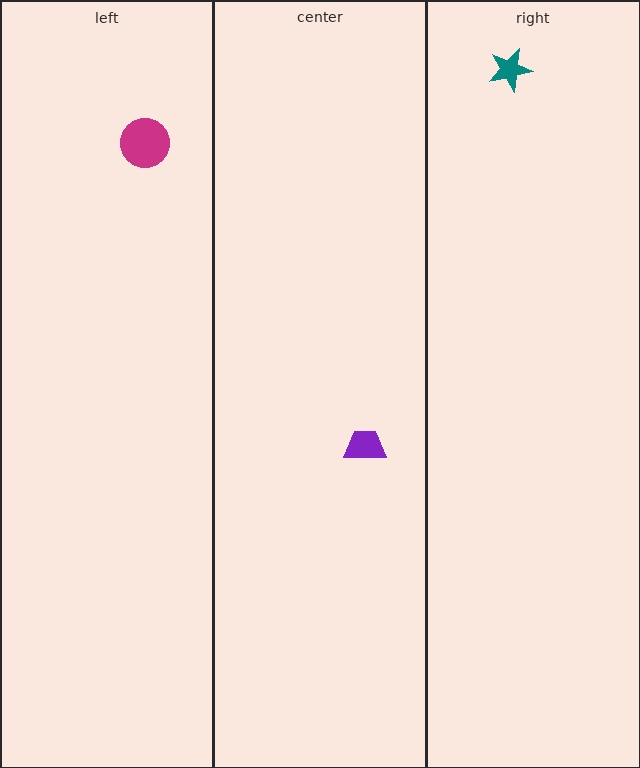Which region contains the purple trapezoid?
The center region.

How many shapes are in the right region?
1.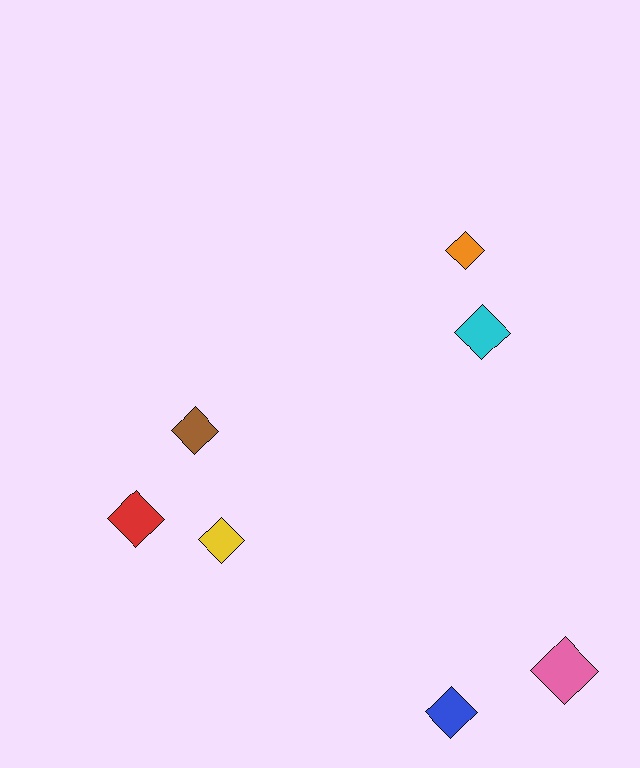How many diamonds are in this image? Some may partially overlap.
There are 7 diamonds.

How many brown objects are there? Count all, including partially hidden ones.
There is 1 brown object.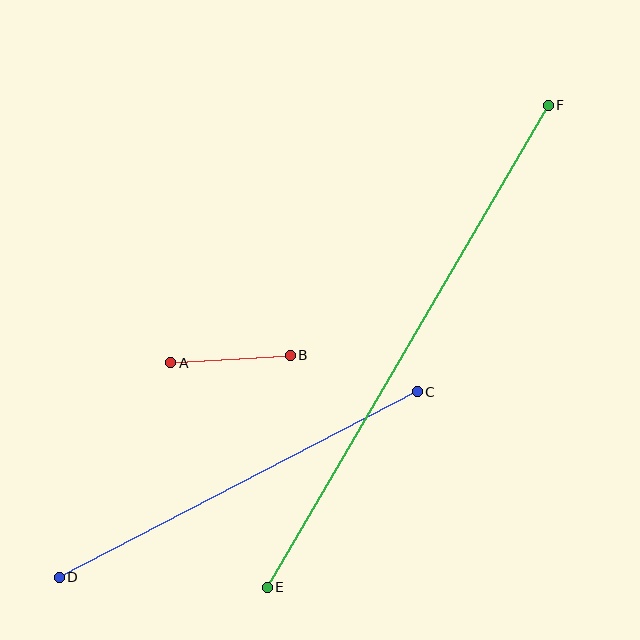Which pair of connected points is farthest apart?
Points E and F are farthest apart.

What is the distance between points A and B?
The distance is approximately 119 pixels.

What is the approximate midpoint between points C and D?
The midpoint is at approximately (238, 485) pixels.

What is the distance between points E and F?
The distance is approximately 558 pixels.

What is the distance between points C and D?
The distance is approximately 403 pixels.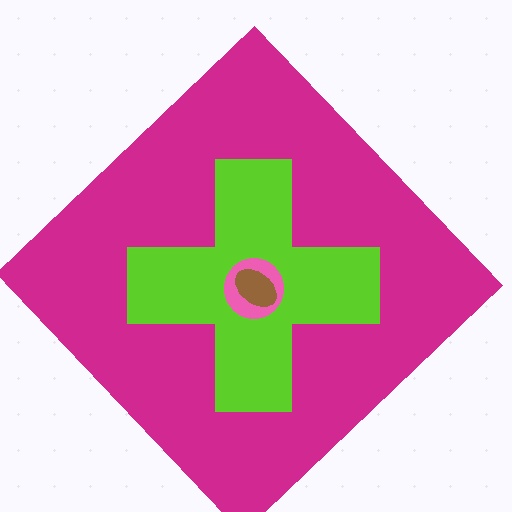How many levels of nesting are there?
4.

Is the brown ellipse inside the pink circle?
Yes.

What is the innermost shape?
The brown ellipse.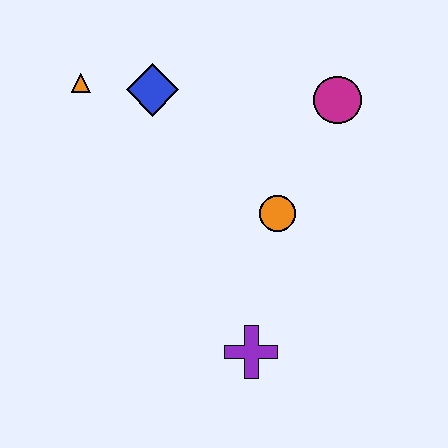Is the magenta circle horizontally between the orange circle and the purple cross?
No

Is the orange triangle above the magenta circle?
Yes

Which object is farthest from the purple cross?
The orange triangle is farthest from the purple cross.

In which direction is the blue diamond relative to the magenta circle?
The blue diamond is to the left of the magenta circle.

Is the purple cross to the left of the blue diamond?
No